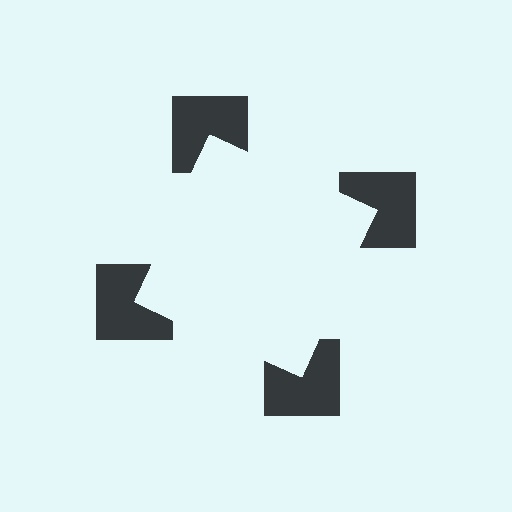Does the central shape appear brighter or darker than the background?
It typically appears slightly brighter than the background, even though no actual brightness change is drawn.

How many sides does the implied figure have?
4 sides.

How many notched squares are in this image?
There are 4 — one at each vertex of the illusory square.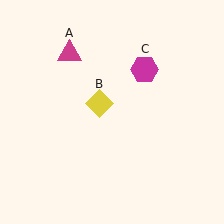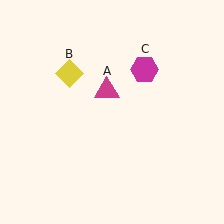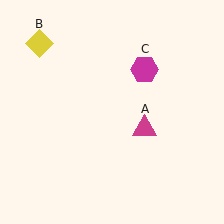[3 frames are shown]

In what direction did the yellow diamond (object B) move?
The yellow diamond (object B) moved up and to the left.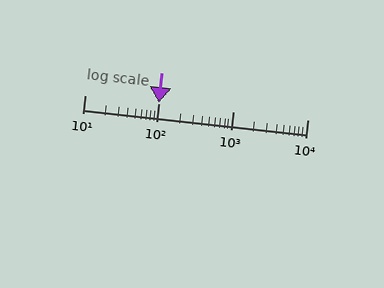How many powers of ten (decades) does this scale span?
The scale spans 3 decades, from 10 to 10000.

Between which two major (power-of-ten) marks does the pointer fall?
The pointer is between 100 and 1000.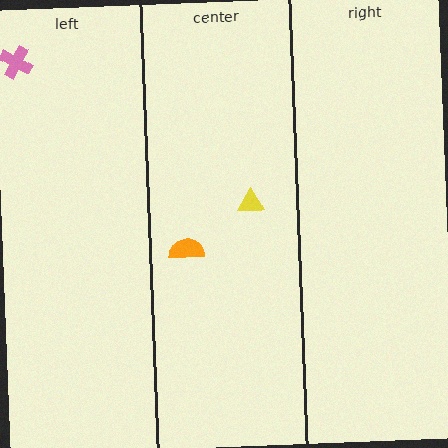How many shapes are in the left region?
1.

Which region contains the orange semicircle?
The center region.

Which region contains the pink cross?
The left region.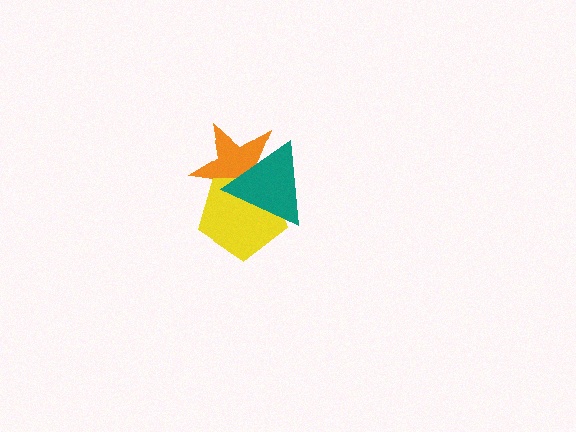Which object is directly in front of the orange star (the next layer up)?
The yellow pentagon is directly in front of the orange star.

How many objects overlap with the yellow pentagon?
2 objects overlap with the yellow pentagon.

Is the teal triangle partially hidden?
No, no other shape covers it.